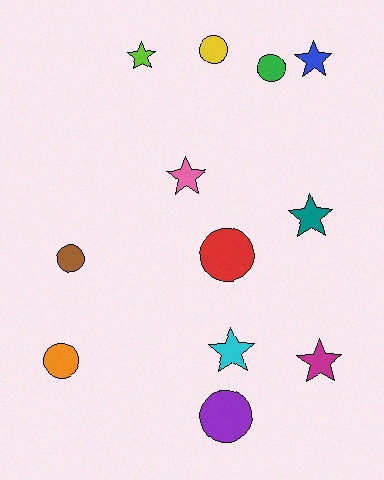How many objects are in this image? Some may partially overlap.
There are 12 objects.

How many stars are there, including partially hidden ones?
There are 6 stars.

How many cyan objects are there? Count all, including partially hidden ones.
There is 1 cyan object.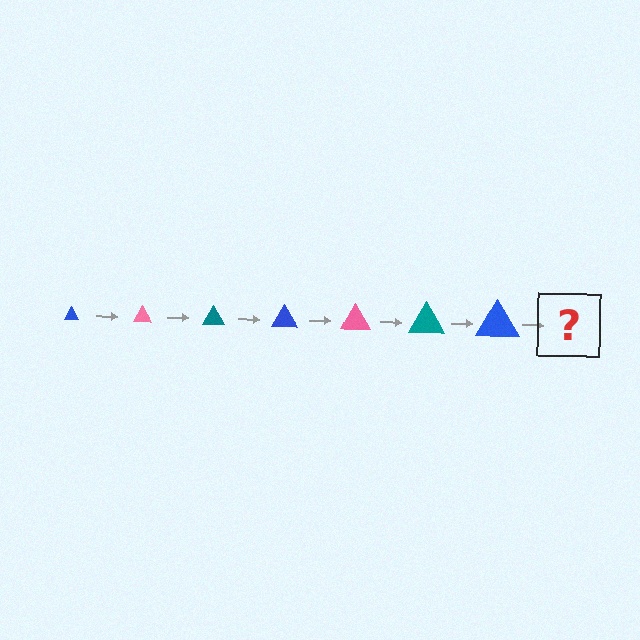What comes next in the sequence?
The next element should be a pink triangle, larger than the previous one.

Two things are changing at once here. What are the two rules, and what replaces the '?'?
The two rules are that the triangle grows larger each step and the color cycles through blue, pink, and teal. The '?' should be a pink triangle, larger than the previous one.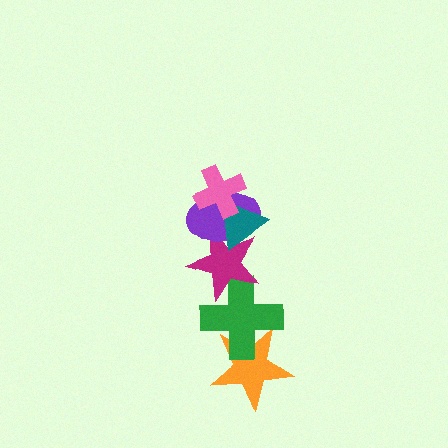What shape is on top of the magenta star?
The purple ellipse is on top of the magenta star.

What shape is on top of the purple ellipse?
The teal triangle is on top of the purple ellipse.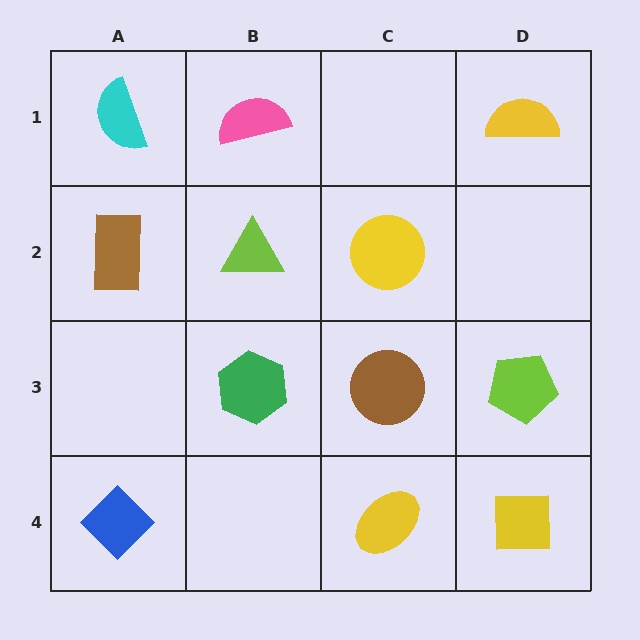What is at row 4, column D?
A yellow square.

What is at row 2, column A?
A brown rectangle.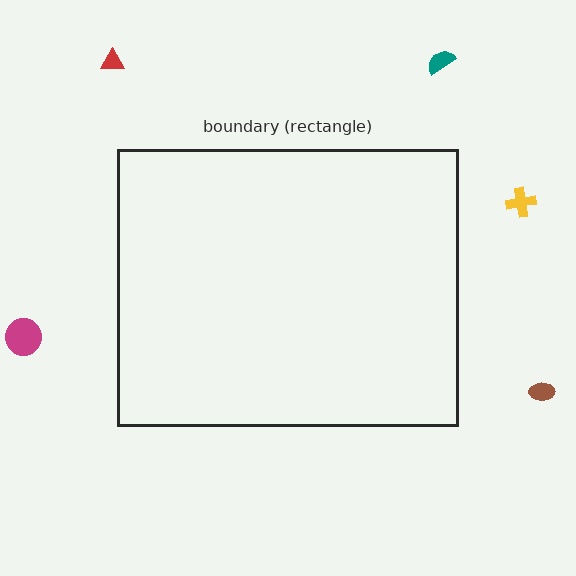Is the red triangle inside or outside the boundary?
Outside.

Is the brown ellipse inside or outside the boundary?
Outside.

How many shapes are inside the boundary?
0 inside, 5 outside.